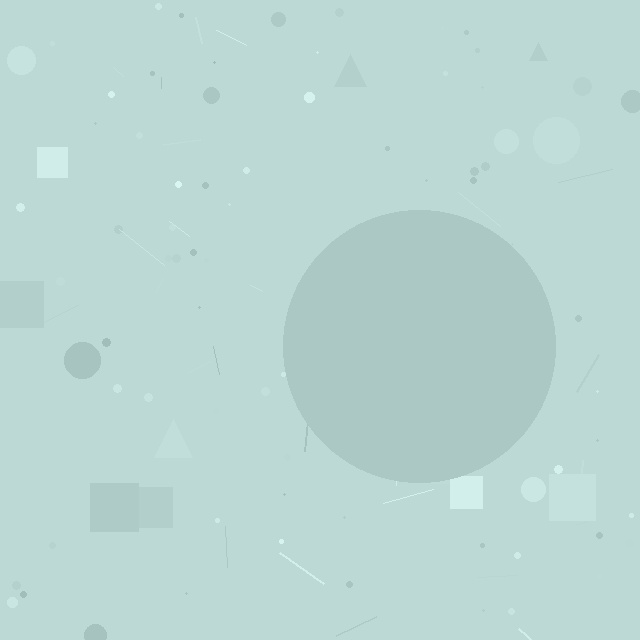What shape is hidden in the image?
A circle is hidden in the image.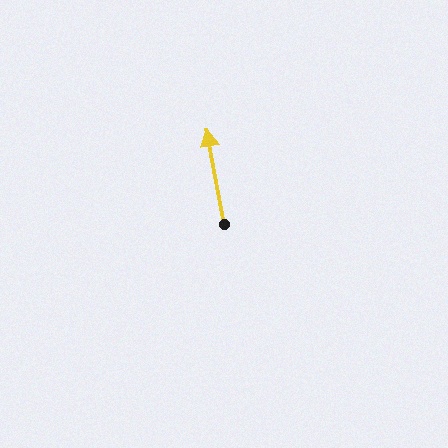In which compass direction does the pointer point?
North.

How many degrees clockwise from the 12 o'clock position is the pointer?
Approximately 350 degrees.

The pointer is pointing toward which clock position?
Roughly 12 o'clock.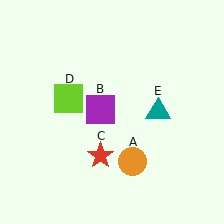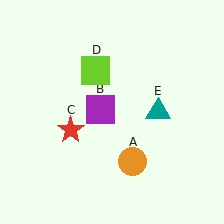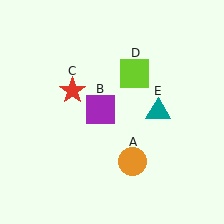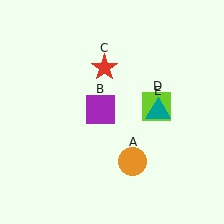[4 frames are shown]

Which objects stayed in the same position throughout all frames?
Orange circle (object A) and purple square (object B) and teal triangle (object E) remained stationary.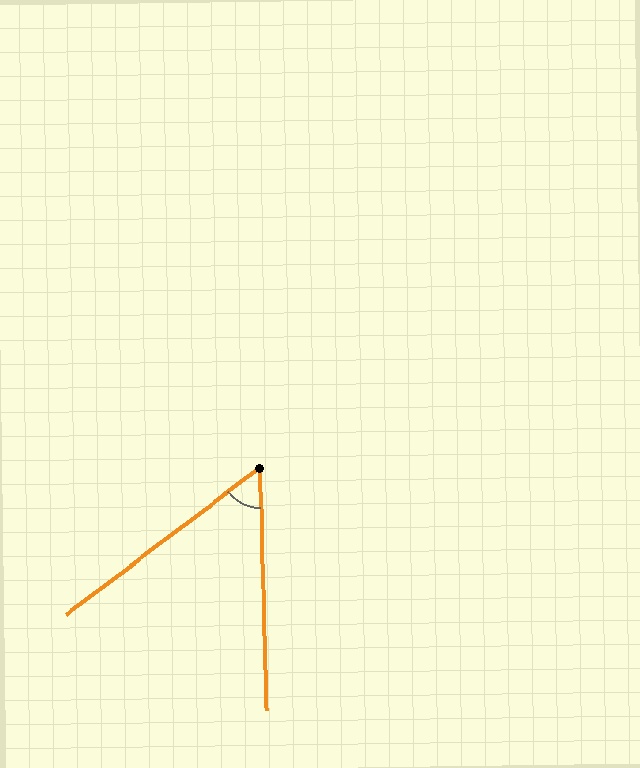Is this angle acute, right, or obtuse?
It is acute.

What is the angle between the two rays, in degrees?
Approximately 54 degrees.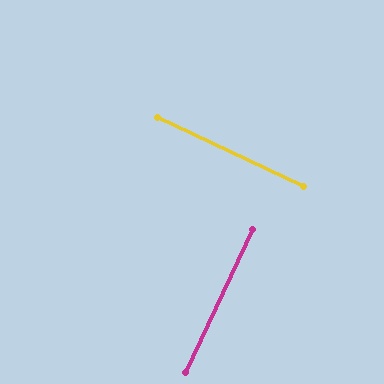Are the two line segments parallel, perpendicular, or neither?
Perpendicular — they meet at approximately 90°.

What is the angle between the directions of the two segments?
Approximately 90 degrees.